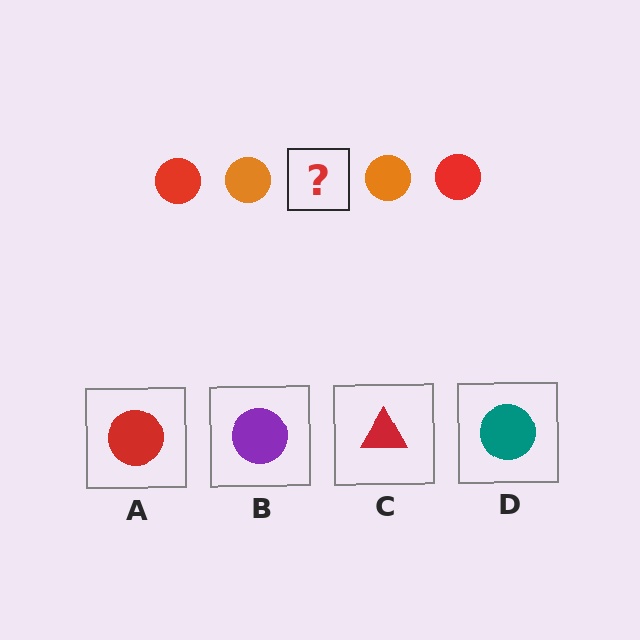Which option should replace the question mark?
Option A.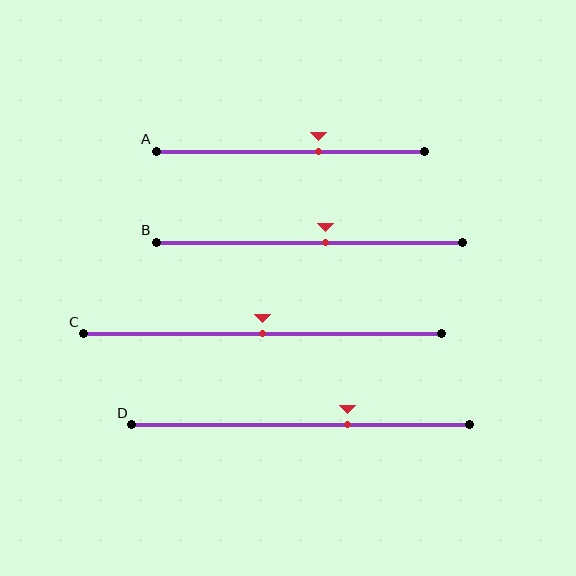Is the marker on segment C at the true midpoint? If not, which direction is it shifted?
Yes, the marker on segment C is at the true midpoint.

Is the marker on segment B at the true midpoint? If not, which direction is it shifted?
No, the marker on segment B is shifted to the right by about 5% of the segment length.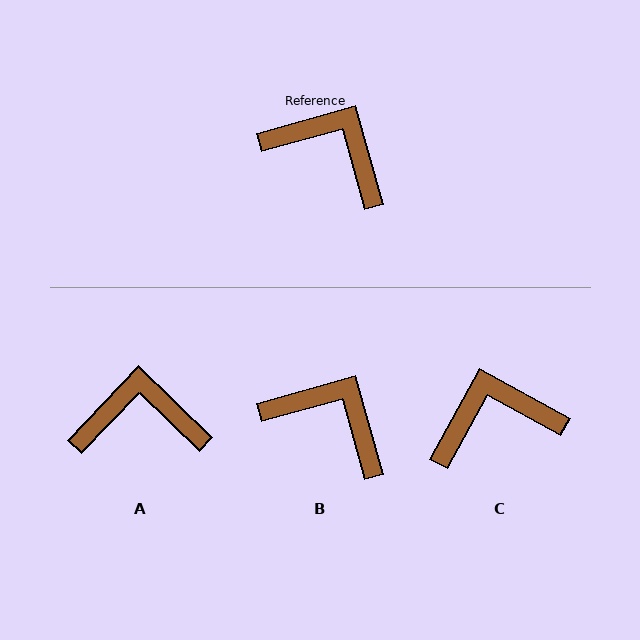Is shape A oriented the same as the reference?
No, it is off by about 30 degrees.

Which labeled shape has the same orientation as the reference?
B.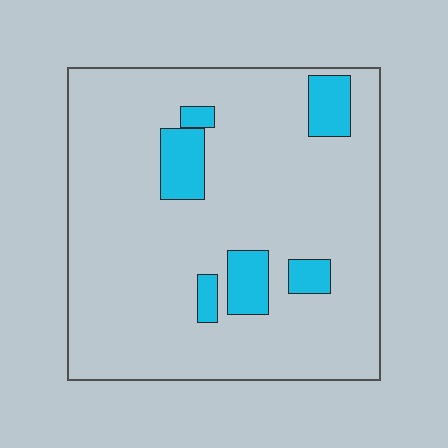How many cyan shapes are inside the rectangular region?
6.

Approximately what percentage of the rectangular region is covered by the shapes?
Approximately 10%.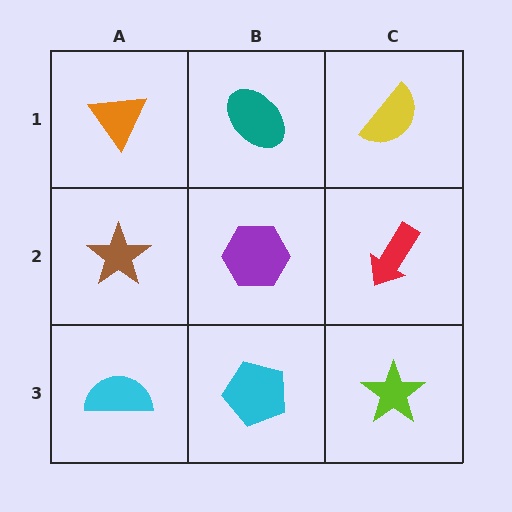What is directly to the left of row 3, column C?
A cyan pentagon.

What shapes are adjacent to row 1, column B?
A purple hexagon (row 2, column B), an orange triangle (row 1, column A), a yellow semicircle (row 1, column C).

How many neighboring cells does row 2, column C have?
3.